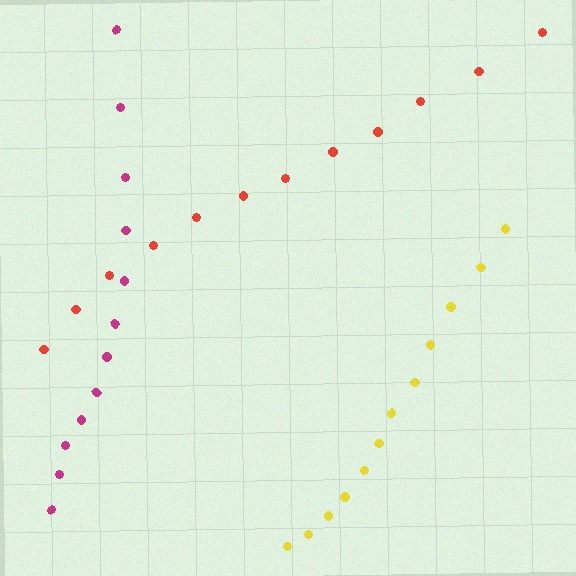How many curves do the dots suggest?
There are 3 distinct paths.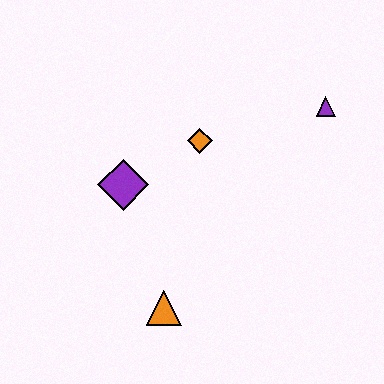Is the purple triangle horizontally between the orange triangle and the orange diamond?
No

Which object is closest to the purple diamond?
The orange diamond is closest to the purple diamond.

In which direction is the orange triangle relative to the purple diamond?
The orange triangle is below the purple diamond.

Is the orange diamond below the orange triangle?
No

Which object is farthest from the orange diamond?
The orange triangle is farthest from the orange diamond.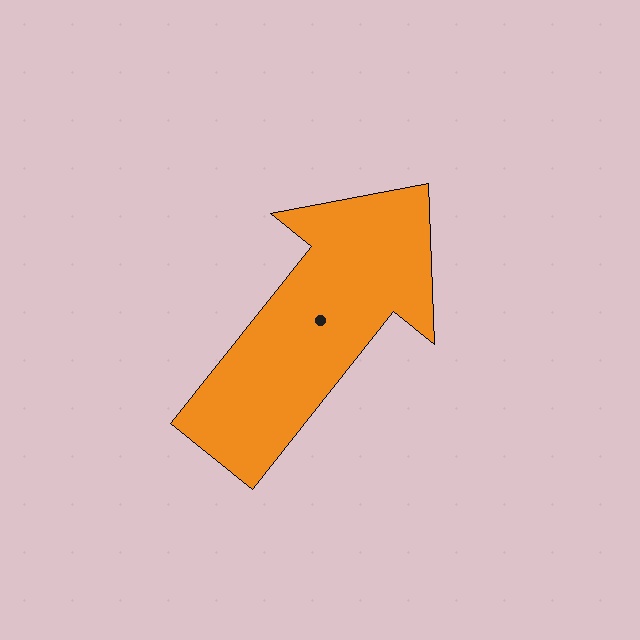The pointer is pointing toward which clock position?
Roughly 1 o'clock.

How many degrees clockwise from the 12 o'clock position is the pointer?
Approximately 39 degrees.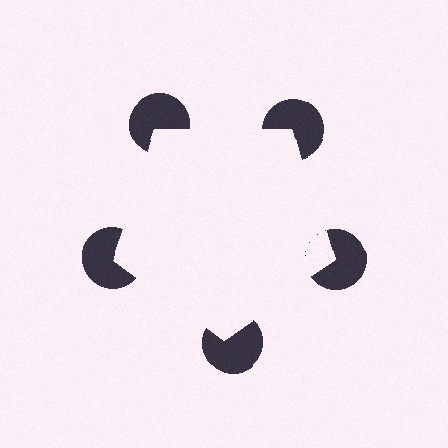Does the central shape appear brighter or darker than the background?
It typically appears slightly brighter than the background, even though no actual brightness change is drawn.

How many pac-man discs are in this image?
There are 5 — one at each vertex of the illusory pentagon.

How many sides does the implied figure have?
5 sides.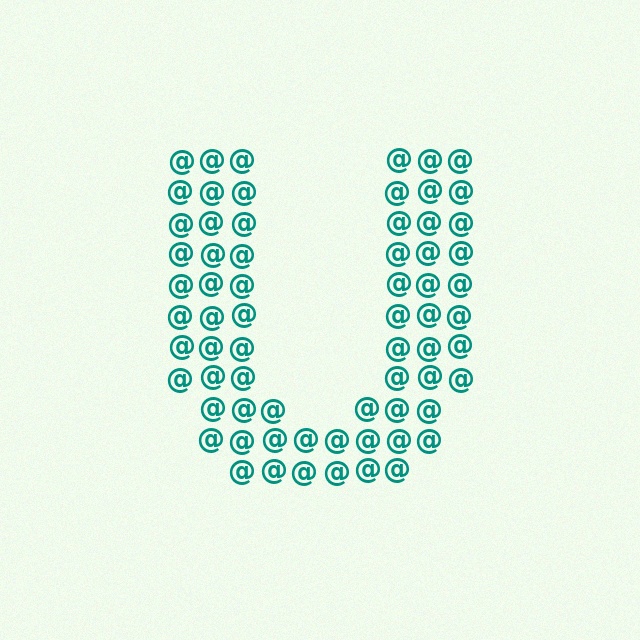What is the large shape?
The large shape is the letter U.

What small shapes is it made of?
It is made of small at signs.